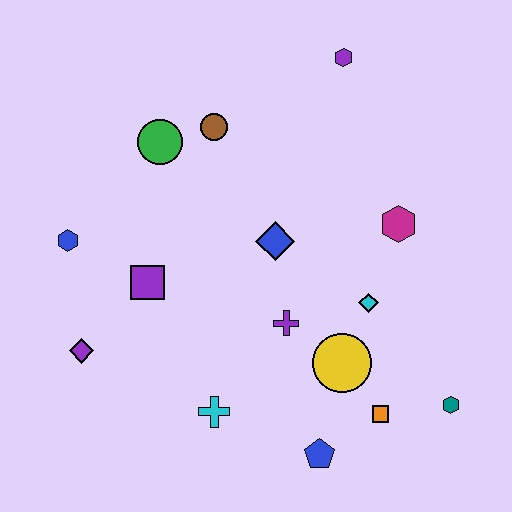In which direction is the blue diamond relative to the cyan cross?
The blue diamond is above the cyan cross.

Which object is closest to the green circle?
The brown circle is closest to the green circle.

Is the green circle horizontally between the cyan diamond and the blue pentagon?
No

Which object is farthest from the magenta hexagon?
The purple diamond is farthest from the magenta hexagon.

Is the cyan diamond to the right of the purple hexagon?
Yes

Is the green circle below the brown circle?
Yes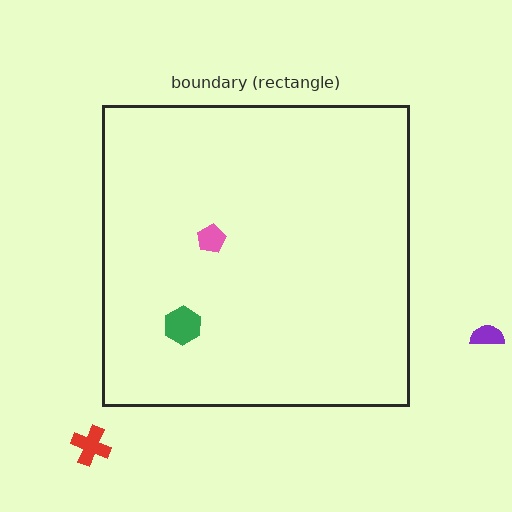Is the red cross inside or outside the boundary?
Outside.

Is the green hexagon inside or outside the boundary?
Inside.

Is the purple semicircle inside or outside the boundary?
Outside.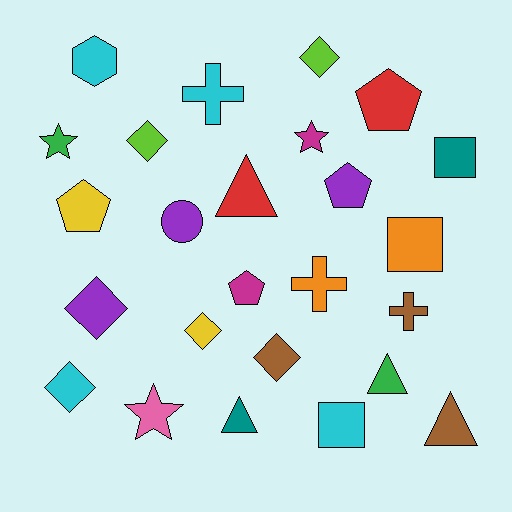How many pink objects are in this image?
There is 1 pink object.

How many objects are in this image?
There are 25 objects.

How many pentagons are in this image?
There are 4 pentagons.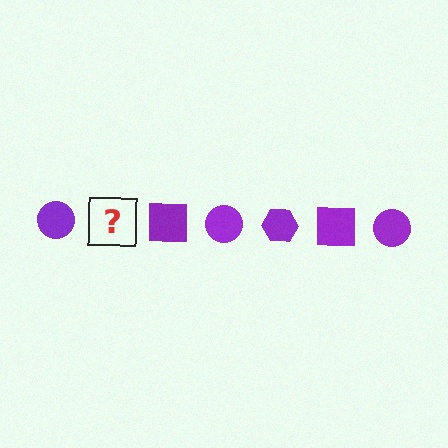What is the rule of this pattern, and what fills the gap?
The rule is that the pattern cycles through circle, hexagon, square shapes in purple. The gap should be filled with a purple hexagon.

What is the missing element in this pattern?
The missing element is a purple hexagon.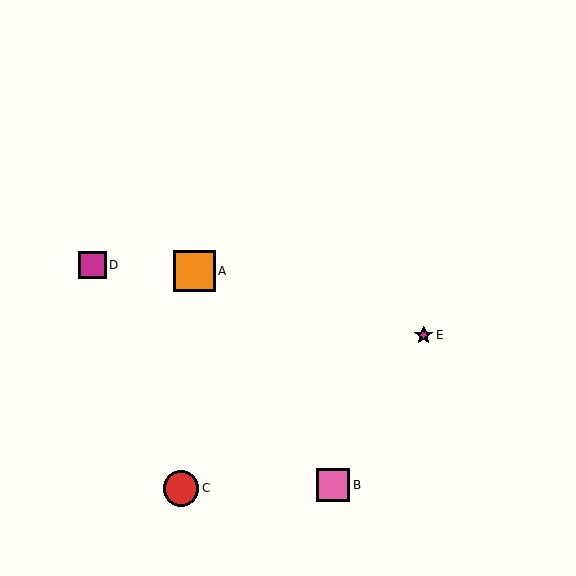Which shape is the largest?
The orange square (labeled A) is the largest.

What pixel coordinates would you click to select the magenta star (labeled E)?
Click at (424, 335) to select the magenta star E.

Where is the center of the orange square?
The center of the orange square is at (195, 271).